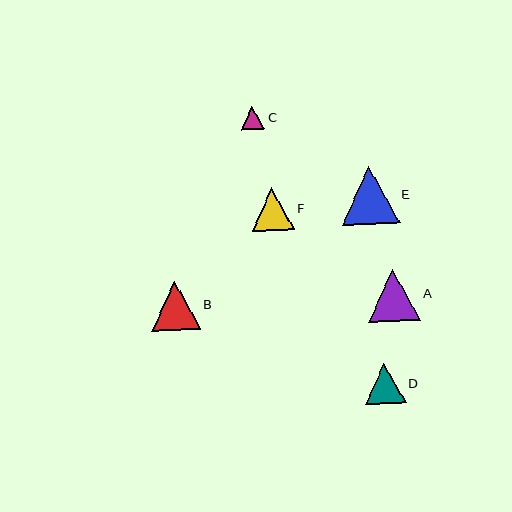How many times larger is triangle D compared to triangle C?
Triangle D is approximately 1.7 times the size of triangle C.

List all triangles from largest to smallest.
From largest to smallest: E, A, B, F, D, C.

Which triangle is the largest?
Triangle E is the largest with a size of approximately 58 pixels.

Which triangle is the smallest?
Triangle C is the smallest with a size of approximately 23 pixels.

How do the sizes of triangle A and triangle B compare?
Triangle A and triangle B are approximately the same size.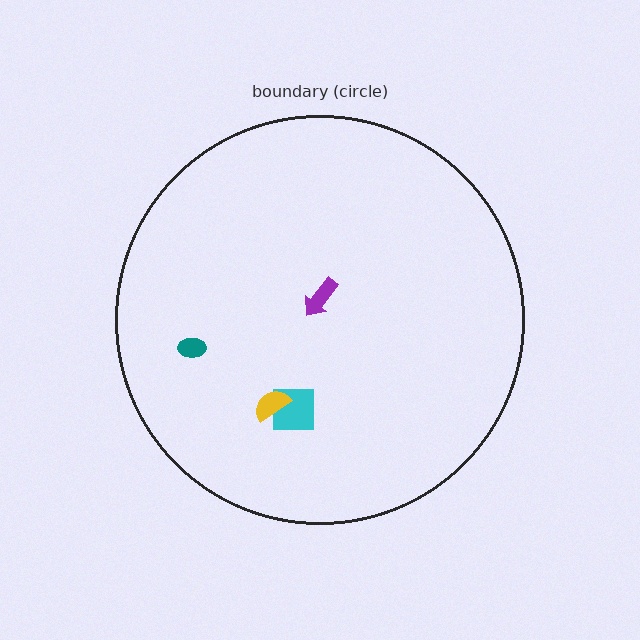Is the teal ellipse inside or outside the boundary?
Inside.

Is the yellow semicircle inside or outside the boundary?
Inside.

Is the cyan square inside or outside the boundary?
Inside.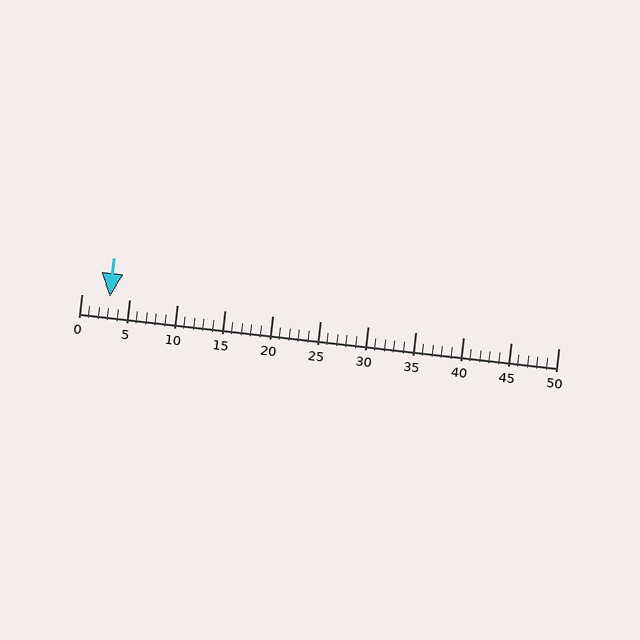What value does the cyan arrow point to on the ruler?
The cyan arrow points to approximately 3.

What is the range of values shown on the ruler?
The ruler shows values from 0 to 50.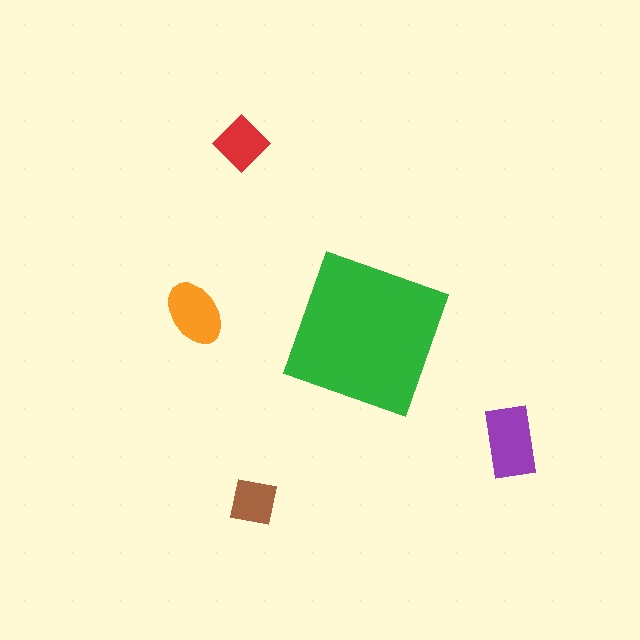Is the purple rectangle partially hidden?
No, the purple rectangle is fully visible.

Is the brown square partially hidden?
No, the brown square is fully visible.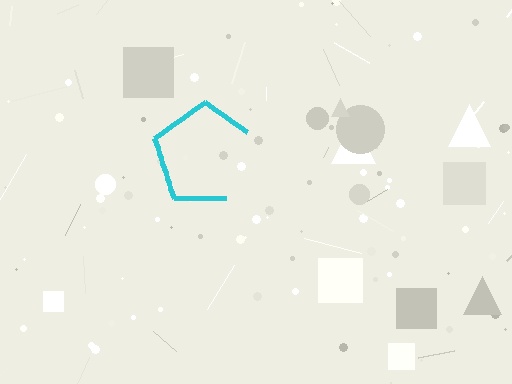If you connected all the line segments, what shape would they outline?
They would outline a pentagon.